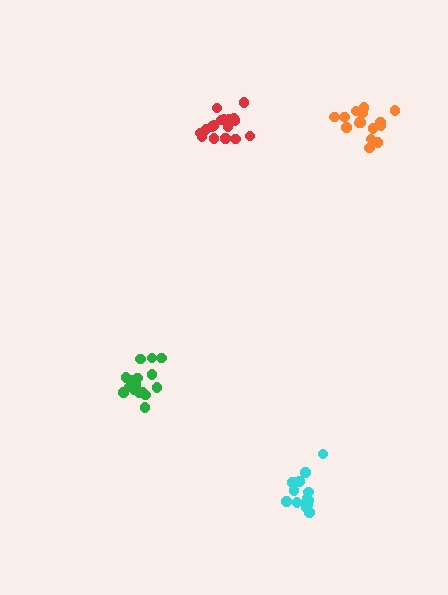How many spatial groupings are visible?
There are 4 spatial groupings.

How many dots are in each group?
Group 1: 17 dots, Group 2: 17 dots, Group 3: 16 dots, Group 4: 17 dots (67 total).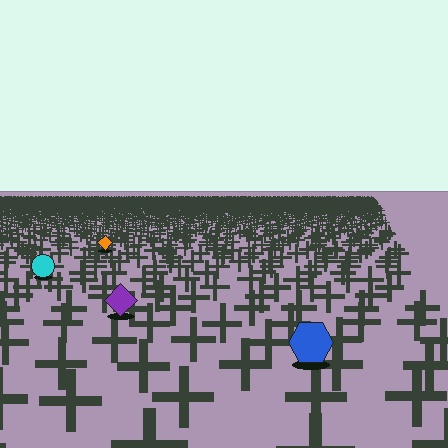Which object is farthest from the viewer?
The orange diamond is farthest from the viewer. It appears smaller and the ground texture around it is denser.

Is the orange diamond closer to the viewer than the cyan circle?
No. The cyan circle is closer — you can tell from the texture gradient: the ground texture is coarser near it.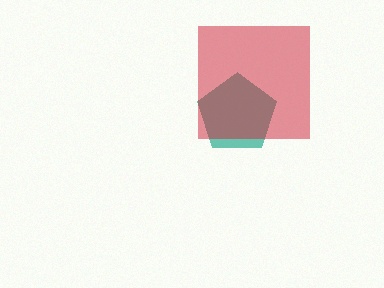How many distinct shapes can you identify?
There are 2 distinct shapes: a teal pentagon, a red square.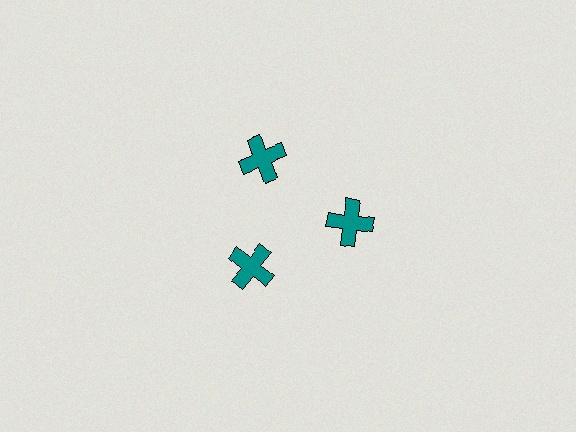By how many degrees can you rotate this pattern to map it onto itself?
The pattern maps onto itself every 120 degrees of rotation.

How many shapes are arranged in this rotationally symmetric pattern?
There are 3 shapes, arranged in 3 groups of 1.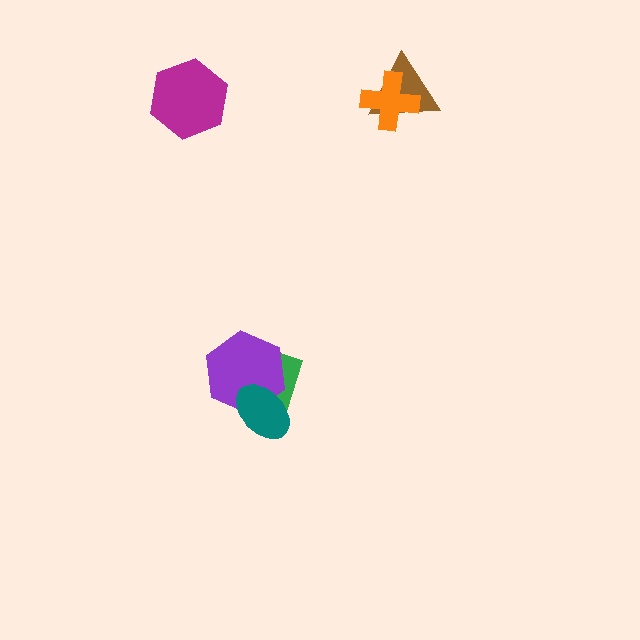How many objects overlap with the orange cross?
1 object overlaps with the orange cross.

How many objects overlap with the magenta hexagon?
0 objects overlap with the magenta hexagon.